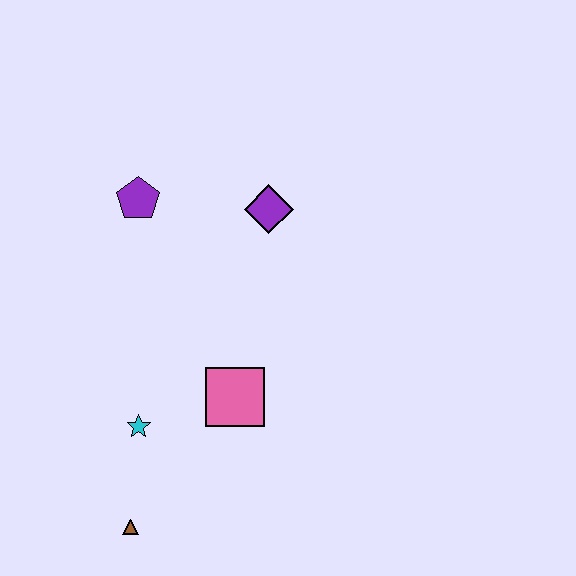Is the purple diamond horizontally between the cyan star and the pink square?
No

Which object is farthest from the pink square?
The purple pentagon is farthest from the pink square.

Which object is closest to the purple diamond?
The purple pentagon is closest to the purple diamond.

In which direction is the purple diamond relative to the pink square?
The purple diamond is above the pink square.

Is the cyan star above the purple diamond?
No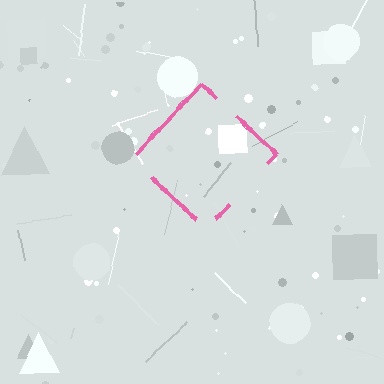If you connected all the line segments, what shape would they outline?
They would outline a diamond.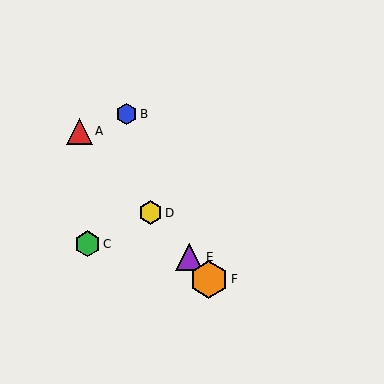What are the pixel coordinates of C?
Object C is at (87, 244).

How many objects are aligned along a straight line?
4 objects (A, D, E, F) are aligned along a straight line.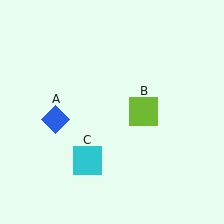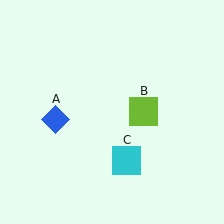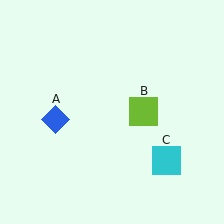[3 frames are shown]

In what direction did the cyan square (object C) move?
The cyan square (object C) moved right.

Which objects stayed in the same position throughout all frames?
Blue diamond (object A) and lime square (object B) remained stationary.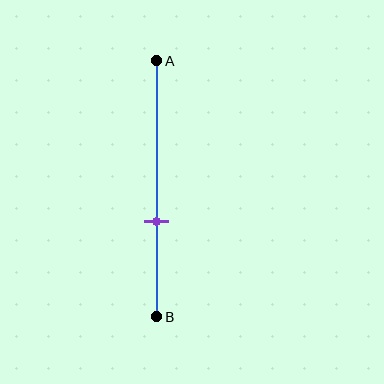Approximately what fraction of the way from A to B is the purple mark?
The purple mark is approximately 65% of the way from A to B.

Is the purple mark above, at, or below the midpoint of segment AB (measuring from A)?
The purple mark is below the midpoint of segment AB.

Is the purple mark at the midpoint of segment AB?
No, the mark is at about 65% from A, not at the 50% midpoint.